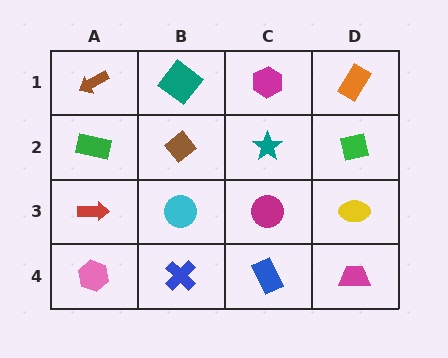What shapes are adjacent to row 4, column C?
A magenta circle (row 3, column C), a blue cross (row 4, column B), a magenta trapezoid (row 4, column D).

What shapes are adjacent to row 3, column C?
A teal star (row 2, column C), a blue rectangle (row 4, column C), a cyan circle (row 3, column B), a yellow ellipse (row 3, column D).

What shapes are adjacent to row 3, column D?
A green square (row 2, column D), a magenta trapezoid (row 4, column D), a magenta circle (row 3, column C).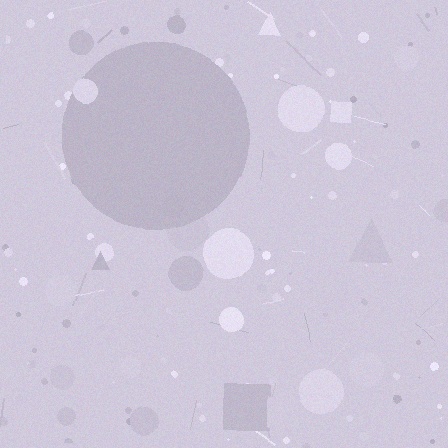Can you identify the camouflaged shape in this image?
The camouflaged shape is a circle.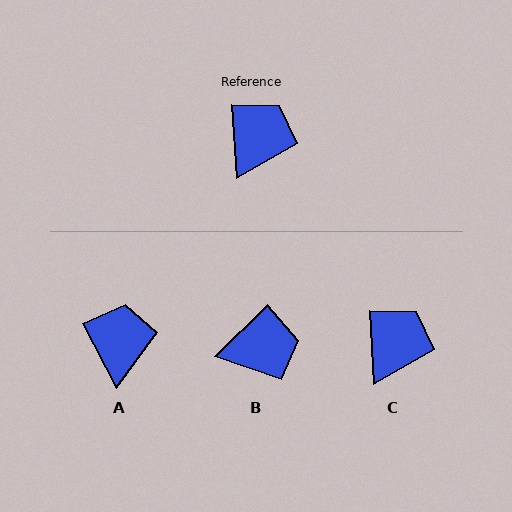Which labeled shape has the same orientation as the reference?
C.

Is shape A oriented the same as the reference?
No, it is off by about 24 degrees.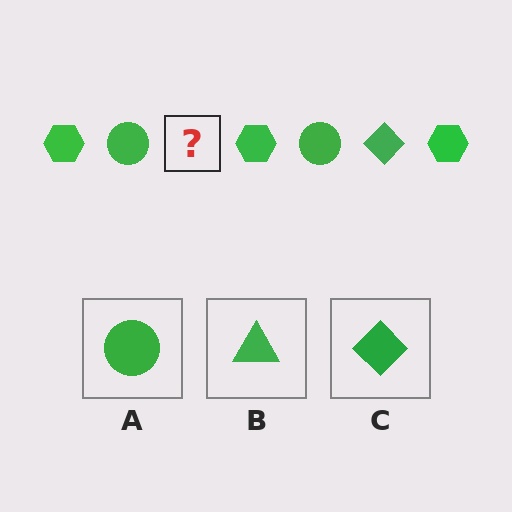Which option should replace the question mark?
Option C.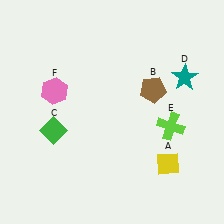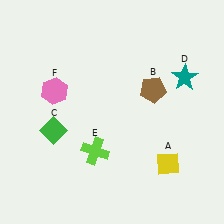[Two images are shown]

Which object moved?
The lime cross (E) moved left.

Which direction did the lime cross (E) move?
The lime cross (E) moved left.